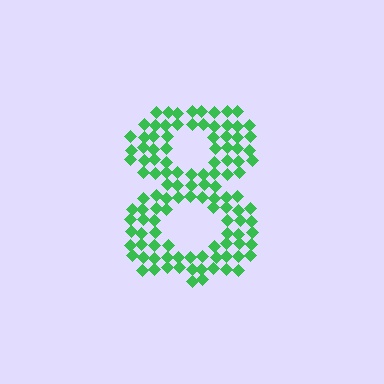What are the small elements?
The small elements are diamonds.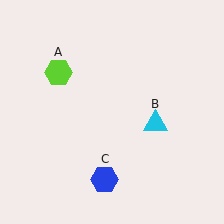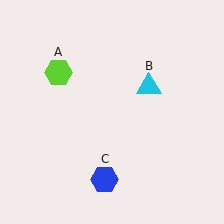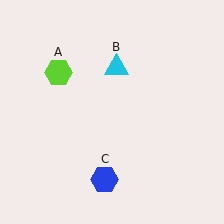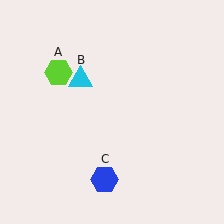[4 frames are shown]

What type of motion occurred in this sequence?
The cyan triangle (object B) rotated counterclockwise around the center of the scene.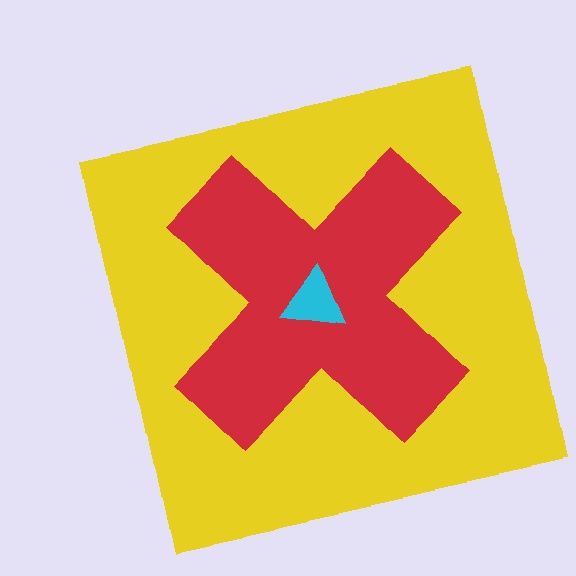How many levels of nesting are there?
3.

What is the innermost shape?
The cyan triangle.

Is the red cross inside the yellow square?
Yes.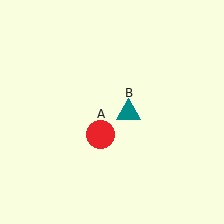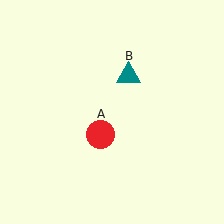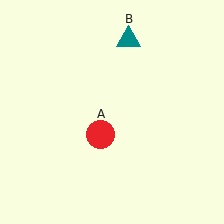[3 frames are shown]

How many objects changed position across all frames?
1 object changed position: teal triangle (object B).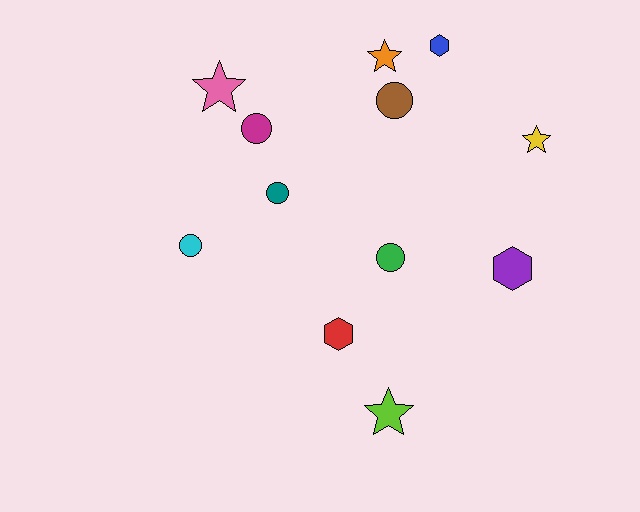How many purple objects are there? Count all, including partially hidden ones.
There is 1 purple object.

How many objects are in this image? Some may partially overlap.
There are 12 objects.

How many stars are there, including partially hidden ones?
There are 4 stars.